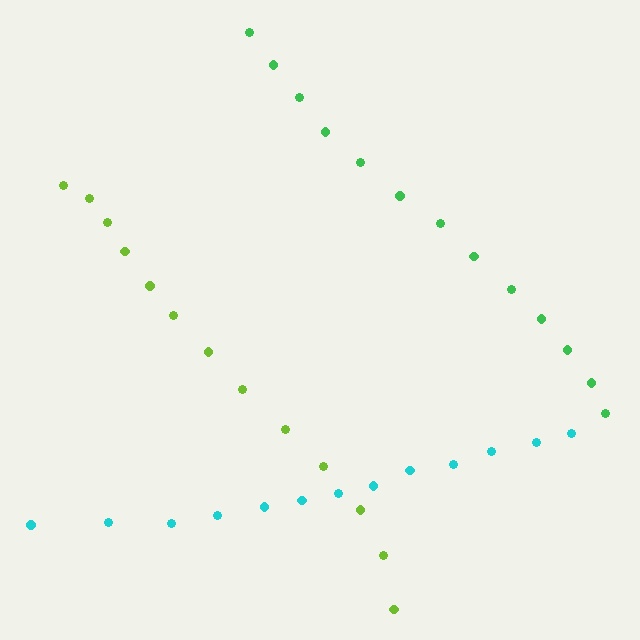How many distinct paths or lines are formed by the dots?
There are 3 distinct paths.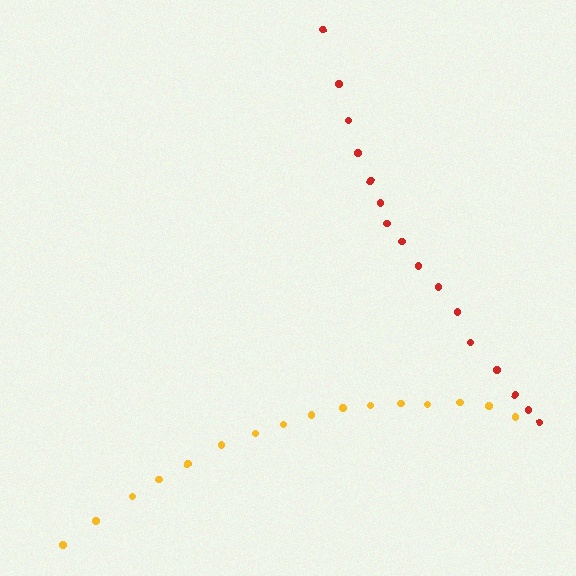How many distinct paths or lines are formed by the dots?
There are 2 distinct paths.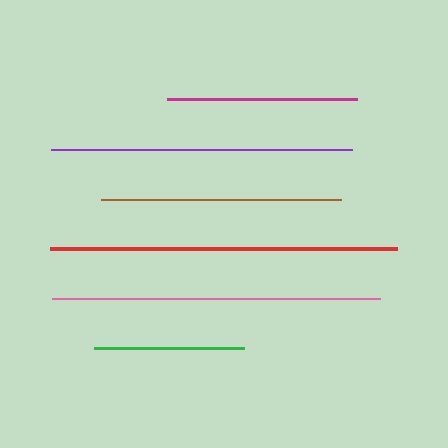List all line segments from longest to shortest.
From longest to shortest: red, pink, purple, brown, magenta, green.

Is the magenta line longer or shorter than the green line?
The magenta line is longer than the green line.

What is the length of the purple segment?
The purple segment is approximately 301 pixels long.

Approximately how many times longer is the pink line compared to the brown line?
The pink line is approximately 1.4 times the length of the brown line.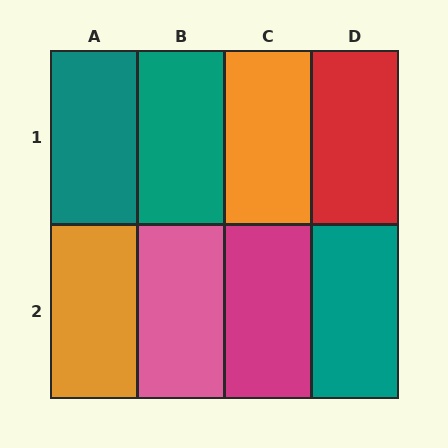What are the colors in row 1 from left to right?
Teal, teal, orange, red.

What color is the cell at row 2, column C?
Magenta.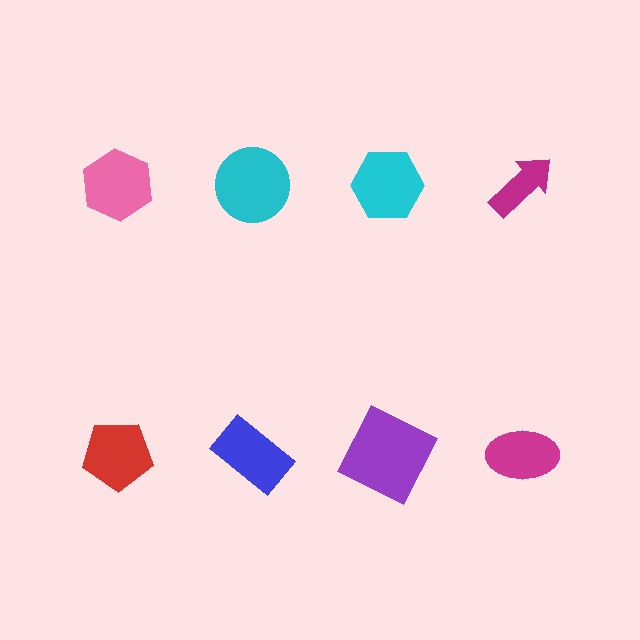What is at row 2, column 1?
A red pentagon.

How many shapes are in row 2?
4 shapes.